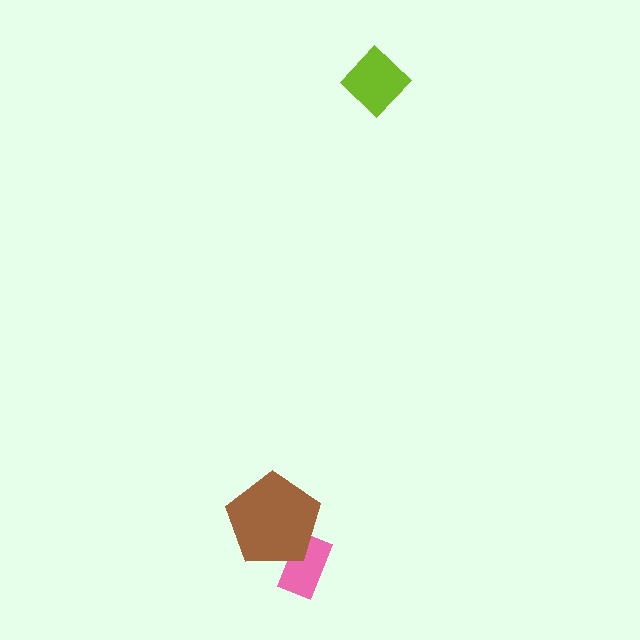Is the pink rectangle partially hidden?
Yes, it is partially covered by another shape.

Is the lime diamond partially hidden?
No, no other shape covers it.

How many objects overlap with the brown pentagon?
1 object overlaps with the brown pentagon.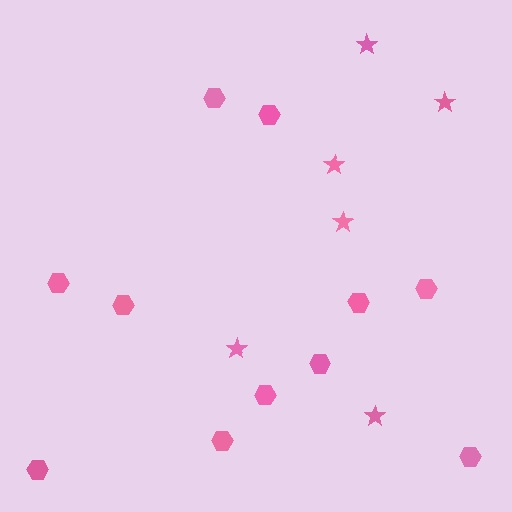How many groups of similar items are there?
There are 2 groups: one group of hexagons (11) and one group of stars (6).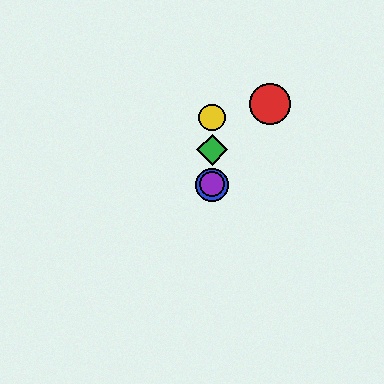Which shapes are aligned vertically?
The blue circle, the green diamond, the yellow circle, the purple circle are aligned vertically.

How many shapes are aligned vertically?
4 shapes (the blue circle, the green diamond, the yellow circle, the purple circle) are aligned vertically.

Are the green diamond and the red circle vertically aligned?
No, the green diamond is at x≈212 and the red circle is at x≈270.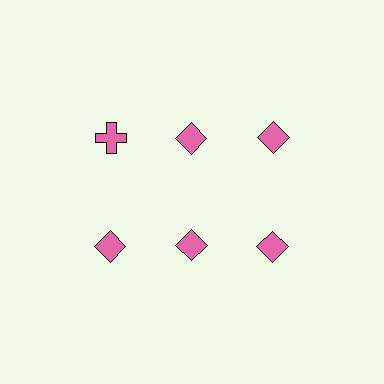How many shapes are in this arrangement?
There are 6 shapes arranged in a grid pattern.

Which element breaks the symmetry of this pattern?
The pink cross in the top row, leftmost column breaks the symmetry. All other shapes are pink diamonds.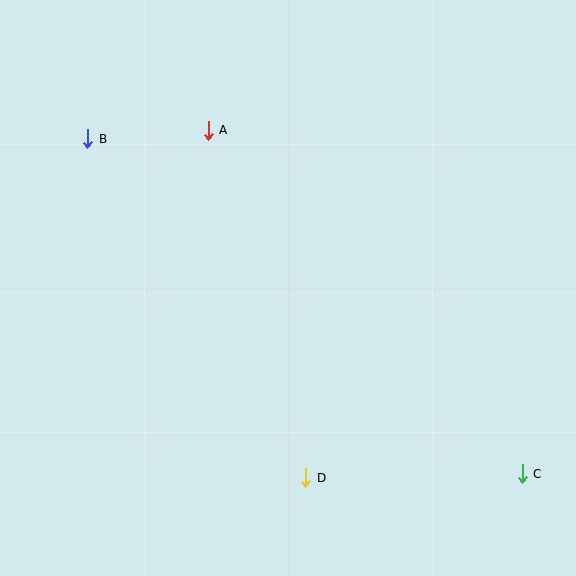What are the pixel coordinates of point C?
Point C is at (522, 474).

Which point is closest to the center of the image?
Point A at (208, 130) is closest to the center.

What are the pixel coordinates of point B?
Point B is at (88, 139).